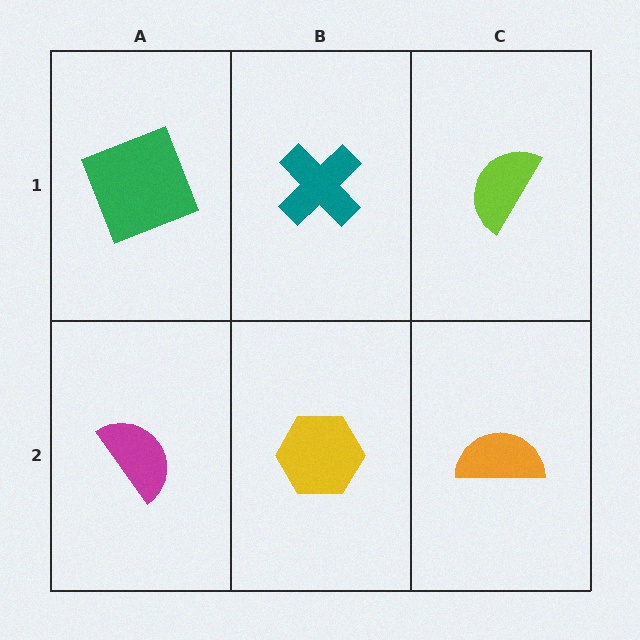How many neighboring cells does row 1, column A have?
2.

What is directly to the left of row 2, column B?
A magenta semicircle.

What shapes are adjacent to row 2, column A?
A green square (row 1, column A), a yellow hexagon (row 2, column B).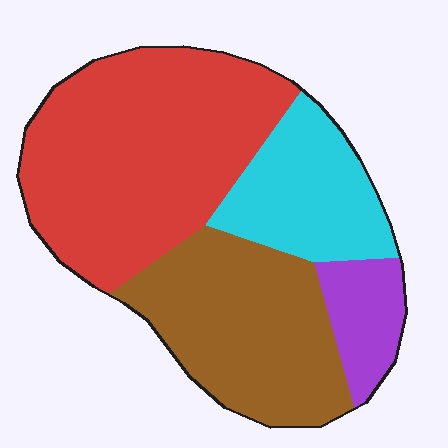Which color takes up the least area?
Purple, at roughly 10%.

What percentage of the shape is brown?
Brown covers 29% of the shape.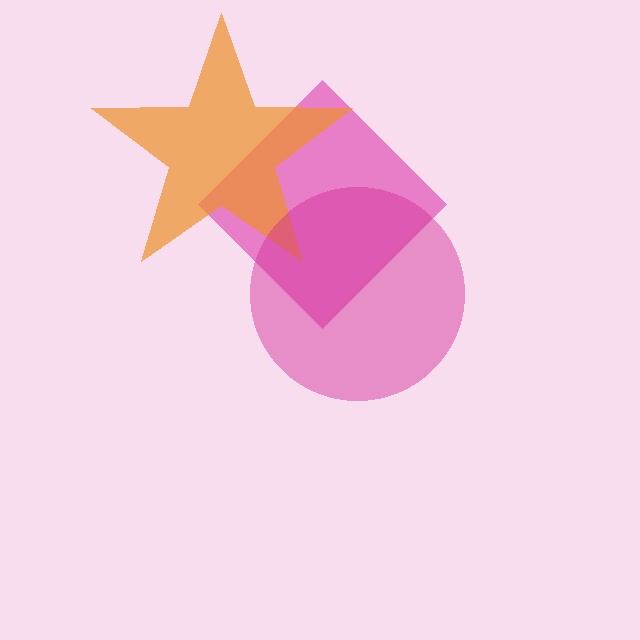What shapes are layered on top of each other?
The layered shapes are: a pink diamond, an orange star, a magenta circle.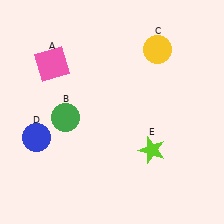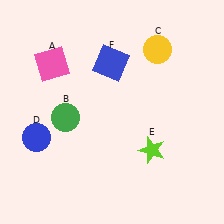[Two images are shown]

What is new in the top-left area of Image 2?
A blue square (F) was added in the top-left area of Image 2.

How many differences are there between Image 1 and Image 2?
There is 1 difference between the two images.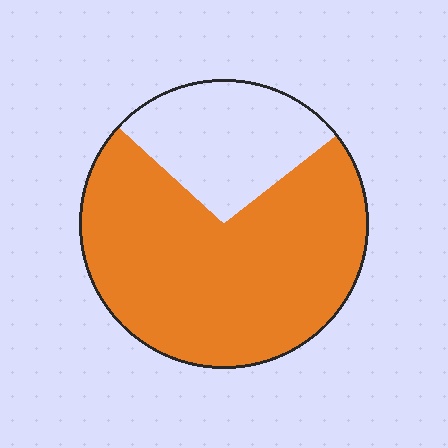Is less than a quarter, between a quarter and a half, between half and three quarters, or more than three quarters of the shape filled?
Between half and three quarters.